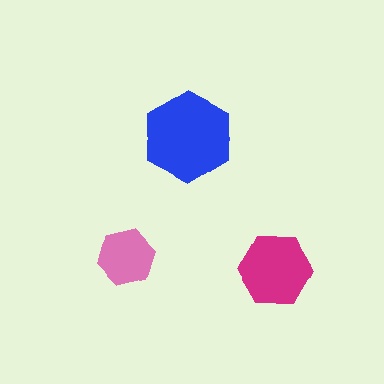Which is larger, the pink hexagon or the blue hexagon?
The blue one.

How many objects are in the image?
There are 3 objects in the image.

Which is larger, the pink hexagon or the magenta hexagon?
The magenta one.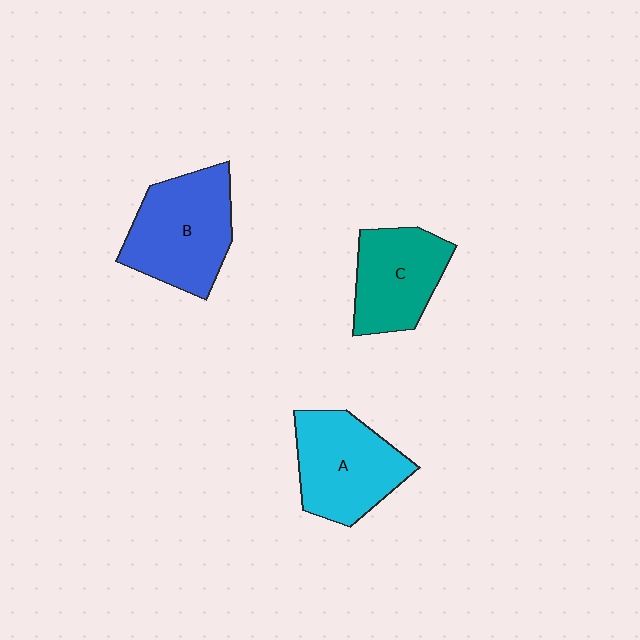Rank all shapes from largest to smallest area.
From largest to smallest: B (blue), A (cyan), C (teal).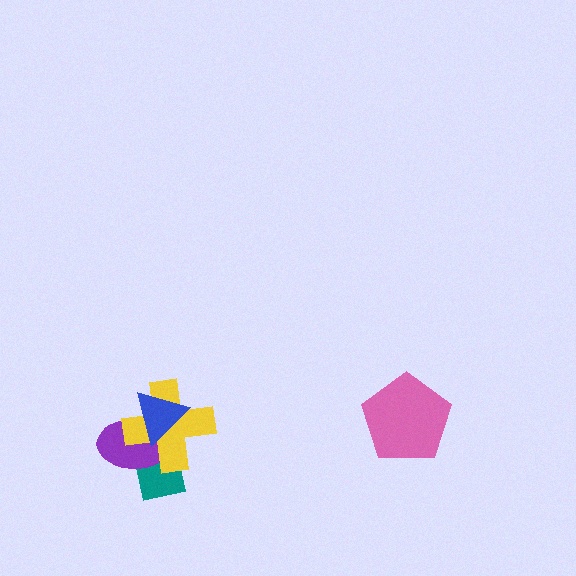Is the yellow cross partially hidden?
Yes, it is partially covered by another shape.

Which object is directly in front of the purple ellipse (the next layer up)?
The yellow cross is directly in front of the purple ellipse.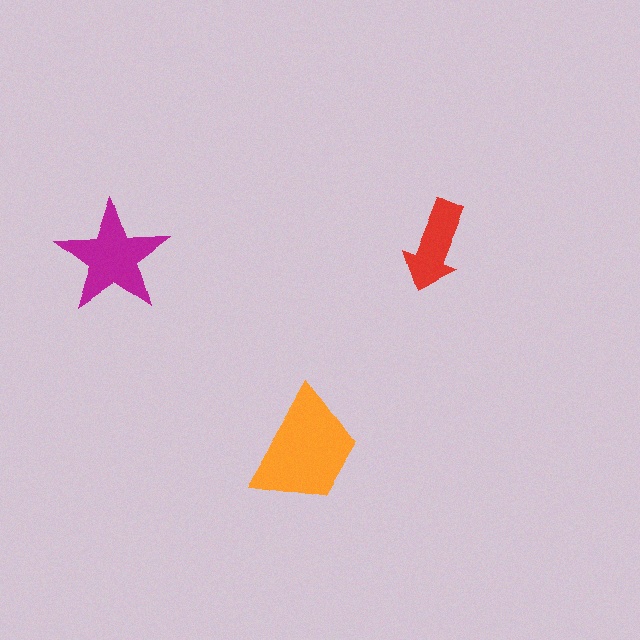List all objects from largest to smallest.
The orange trapezoid, the magenta star, the red arrow.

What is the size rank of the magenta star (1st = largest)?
2nd.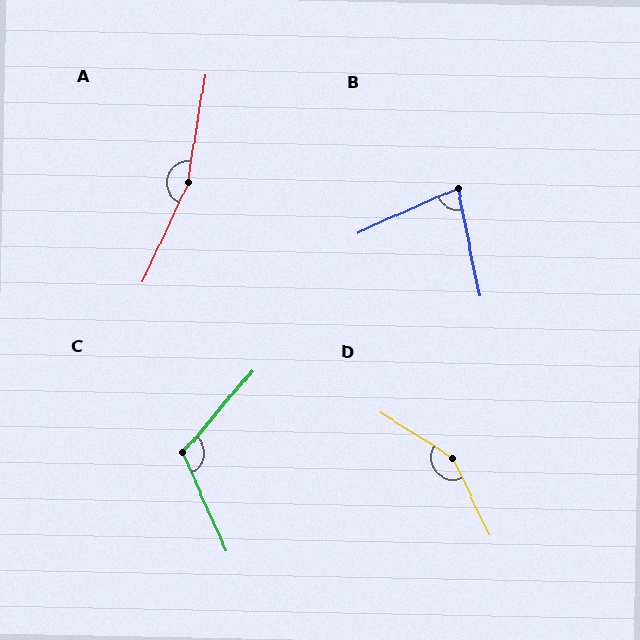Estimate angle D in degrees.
Approximately 147 degrees.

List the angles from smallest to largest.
B (78°), C (116°), D (147°), A (164°).